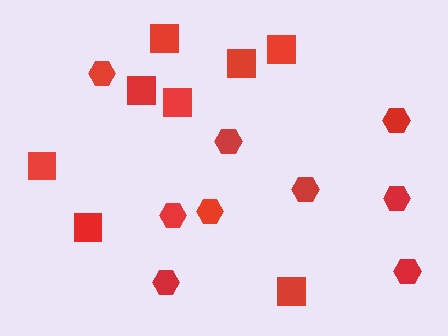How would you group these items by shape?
There are 2 groups: one group of squares (8) and one group of hexagons (9).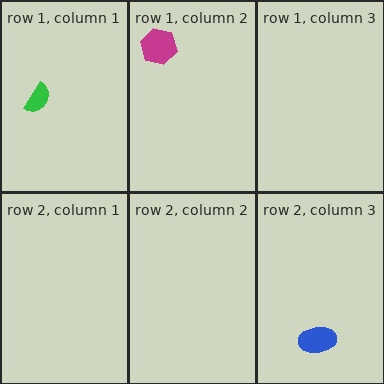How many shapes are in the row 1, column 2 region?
1.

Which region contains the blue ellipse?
The row 2, column 3 region.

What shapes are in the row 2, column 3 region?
The blue ellipse.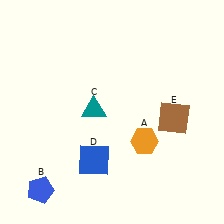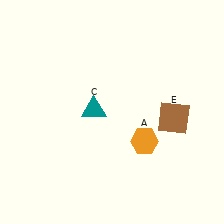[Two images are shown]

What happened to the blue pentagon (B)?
The blue pentagon (B) was removed in Image 2. It was in the bottom-left area of Image 1.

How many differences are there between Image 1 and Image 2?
There are 2 differences between the two images.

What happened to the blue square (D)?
The blue square (D) was removed in Image 2. It was in the bottom-left area of Image 1.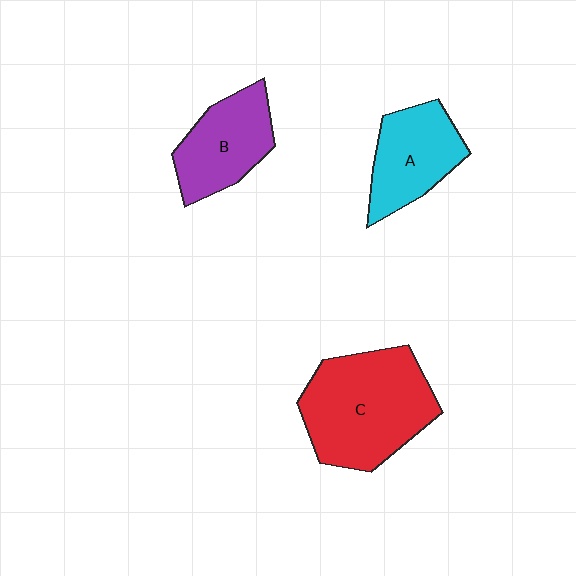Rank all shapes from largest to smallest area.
From largest to smallest: C (red), B (purple), A (cyan).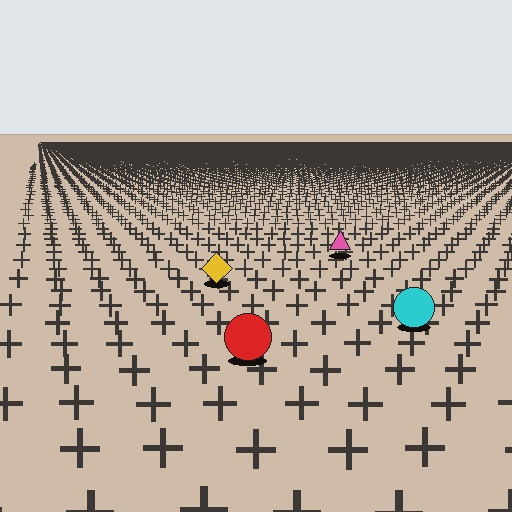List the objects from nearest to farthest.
From nearest to farthest: the red circle, the cyan circle, the yellow diamond, the pink triangle.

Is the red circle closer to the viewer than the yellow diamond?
Yes. The red circle is closer — you can tell from the texture gradient: the ground texture is coarser near it.